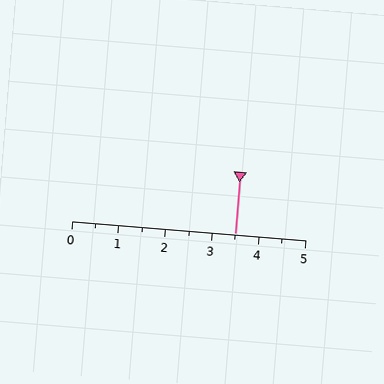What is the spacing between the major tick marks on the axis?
The major ticks are spaced 1 apart.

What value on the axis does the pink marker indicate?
The marker indicates approximately 3.5.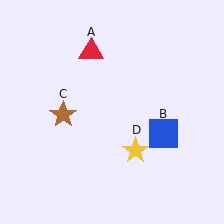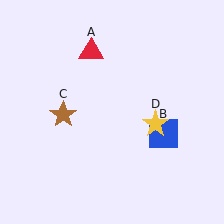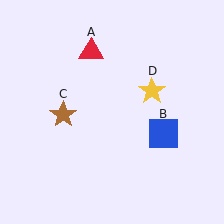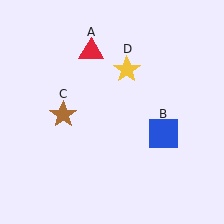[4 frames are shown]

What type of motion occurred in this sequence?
The yellow star (object D) rotated counterclockwise around the center of the scene.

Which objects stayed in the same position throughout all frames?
Red triangle (object A) and blue square (object B) and brown star (object C) remained stationary.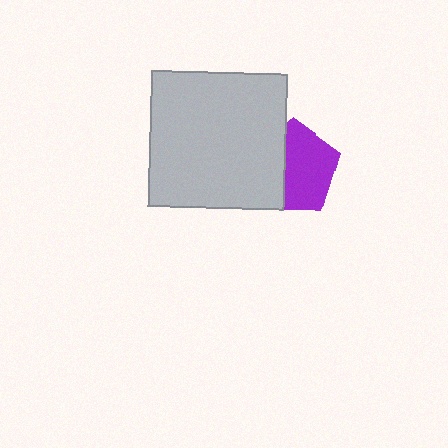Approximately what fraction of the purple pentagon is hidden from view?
Roughly 40% of the purple pentagon is hidden behind the light gray square.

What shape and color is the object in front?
The object in front is a light gray square.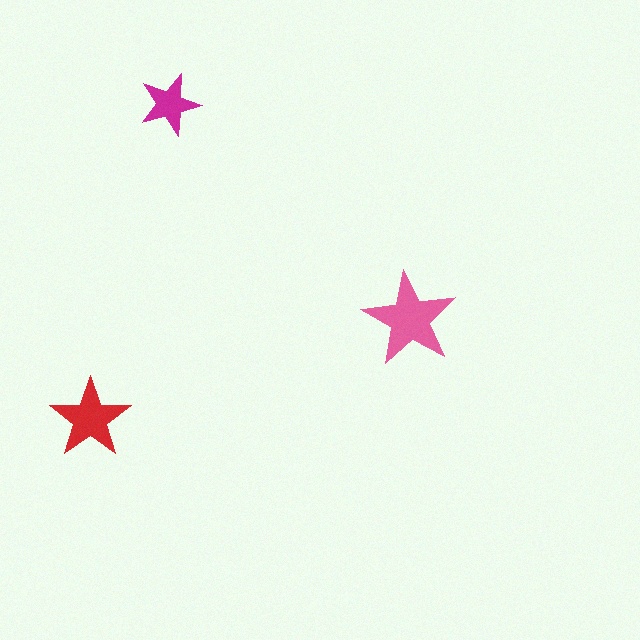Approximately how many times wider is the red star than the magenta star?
About 1.5 times wider.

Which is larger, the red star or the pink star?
The pink one.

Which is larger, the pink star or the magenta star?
The pink one.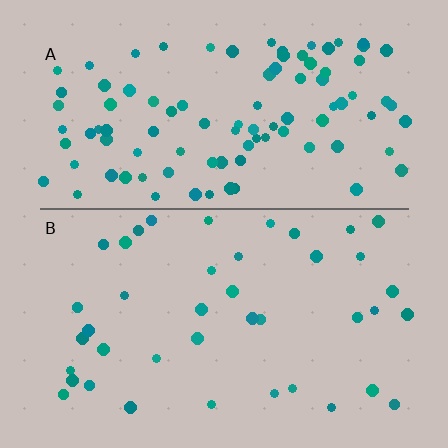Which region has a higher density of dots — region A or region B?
A (the top).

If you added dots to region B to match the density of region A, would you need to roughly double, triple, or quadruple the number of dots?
Approximately double.